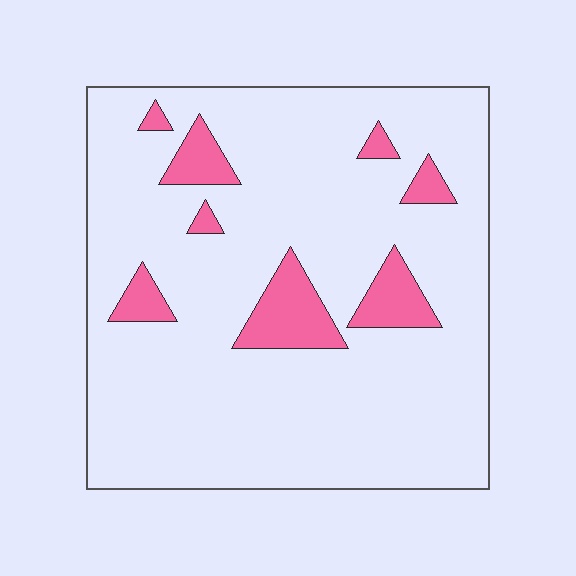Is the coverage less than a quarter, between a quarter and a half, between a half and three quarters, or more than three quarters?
Less than a quarter.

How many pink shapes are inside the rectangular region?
8.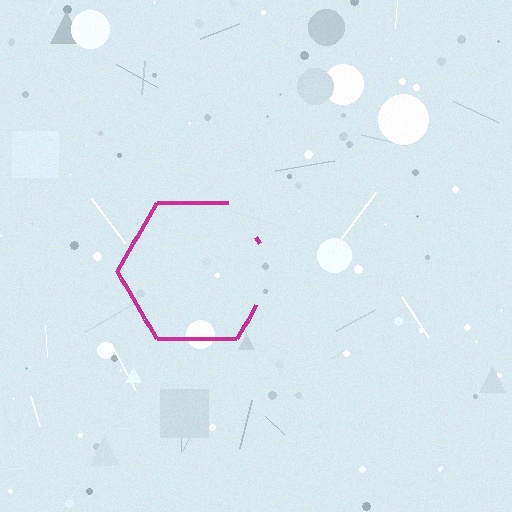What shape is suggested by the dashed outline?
The dashed outline suggests a hexagon.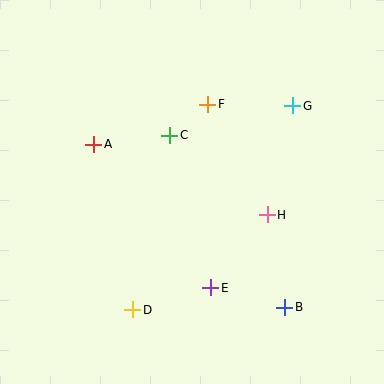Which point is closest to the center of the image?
Point C at (170, 135) is closest to the center.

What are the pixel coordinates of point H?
Point H is at (267, 215).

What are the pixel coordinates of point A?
Point A is at (94, 144).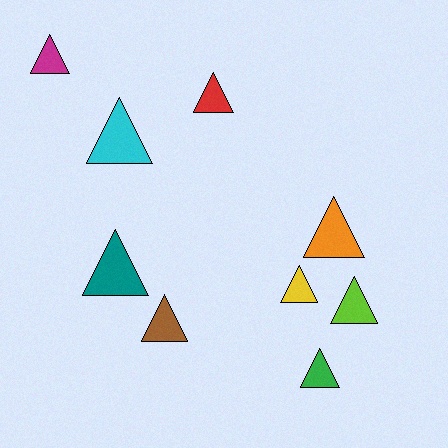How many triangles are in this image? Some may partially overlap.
There are 9 triangles.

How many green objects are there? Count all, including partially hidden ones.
There is 1 green object.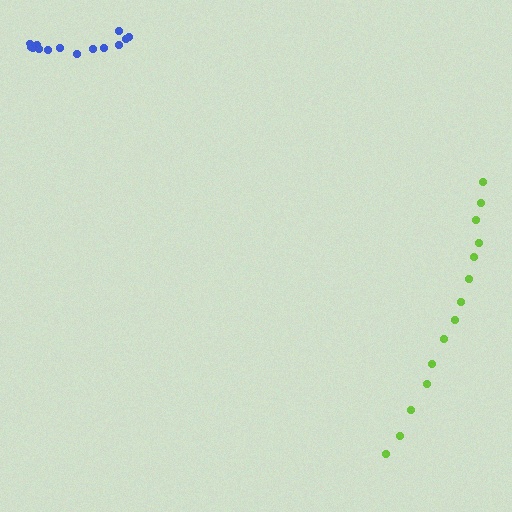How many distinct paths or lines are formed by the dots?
There are 2 distinct paths.